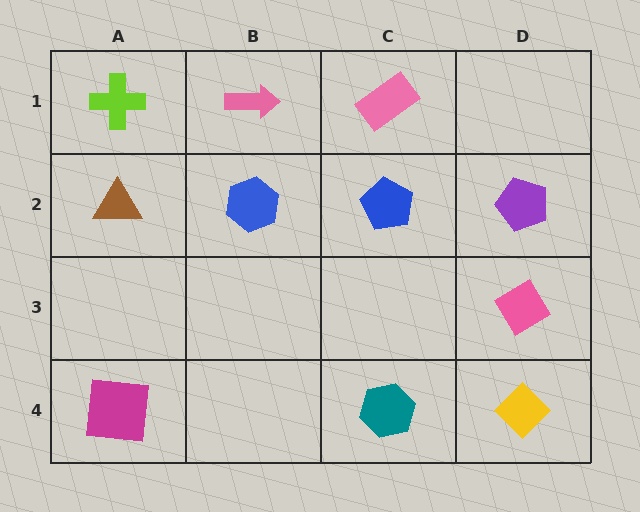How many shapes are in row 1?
3 shapes.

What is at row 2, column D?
A purple pentagon.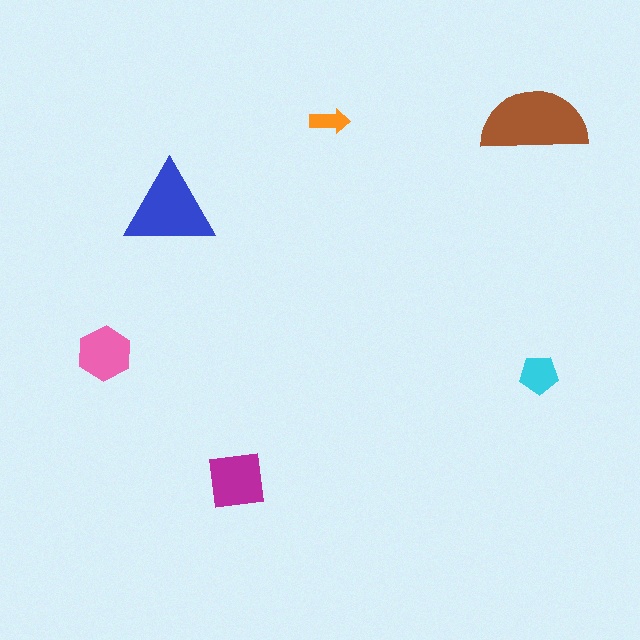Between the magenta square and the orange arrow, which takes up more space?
The magenta square.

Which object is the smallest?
The orange arrow.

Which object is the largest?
The brown semicircle.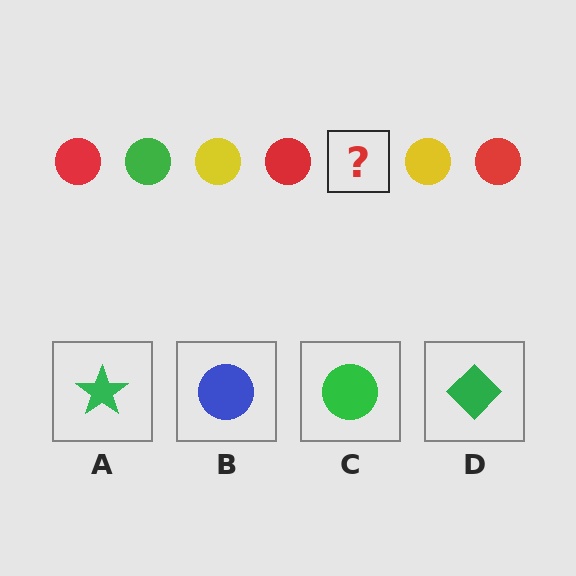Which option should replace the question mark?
Option C.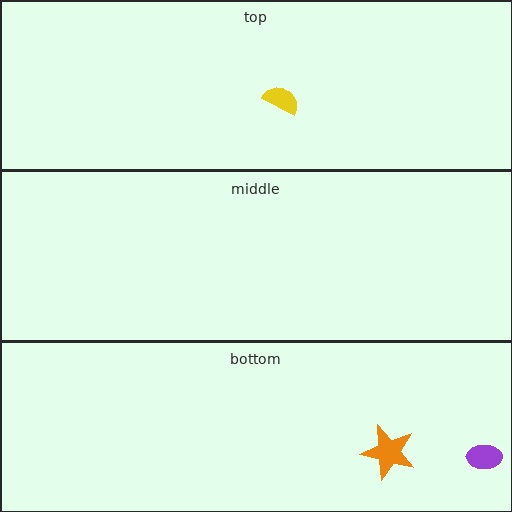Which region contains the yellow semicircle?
The top region.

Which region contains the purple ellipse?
The bottom region.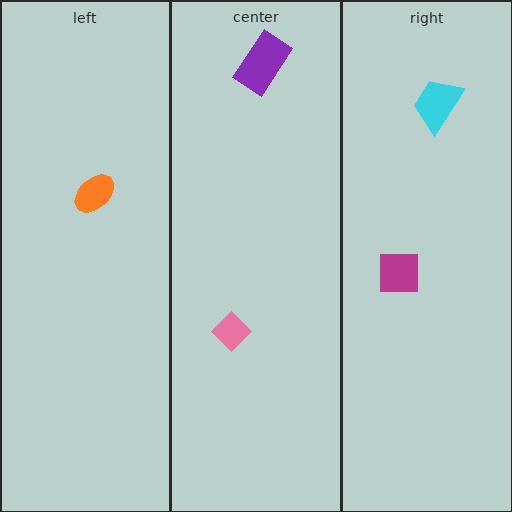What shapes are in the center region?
The purple rectangle, the pink diamond.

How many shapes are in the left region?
1.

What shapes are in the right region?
The magenta square, the cyan trapezoid.